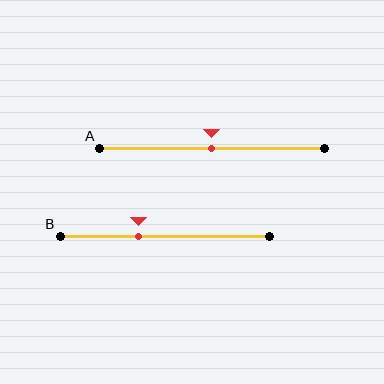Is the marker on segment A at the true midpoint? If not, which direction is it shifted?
Yes, the marker on segment A is at the true midpoint.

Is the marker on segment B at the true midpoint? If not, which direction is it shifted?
No, the marker on segment B is shifted to the left by about 12% of the segment length.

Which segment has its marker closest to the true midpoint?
Segment A has its marker closest to the true midpoint.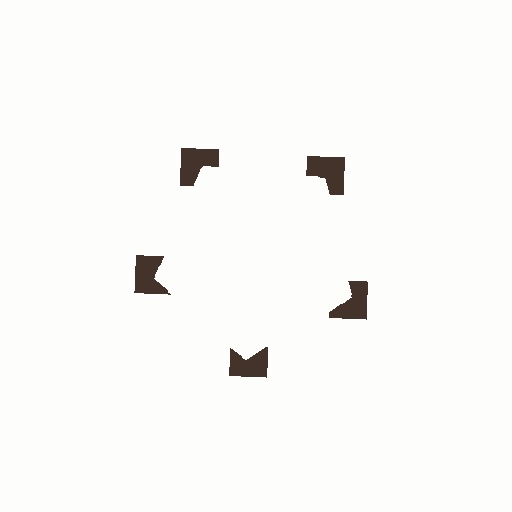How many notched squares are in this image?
There are 5 — one at each vertex of the illusory pentagon.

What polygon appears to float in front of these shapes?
An illusory pentagon — its edges are inferred from the aligned wedge cuts in the notched squares, not physically drawn.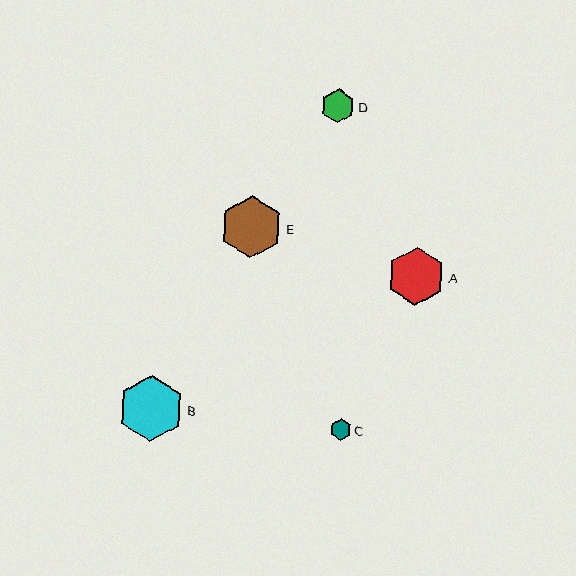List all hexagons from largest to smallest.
From largest to smallest: B, E, A, D, C.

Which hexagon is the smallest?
Hexagon C is the smallest with a size of approximately 22 pixels.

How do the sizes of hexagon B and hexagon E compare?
Hexagon B and hexagon E are approximately the same size.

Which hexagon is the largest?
Hexagon B is the largest with a size of approximately 66 pixels.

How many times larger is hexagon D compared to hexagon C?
Hexagon D is approximately 1.6 times the size of hexagon C.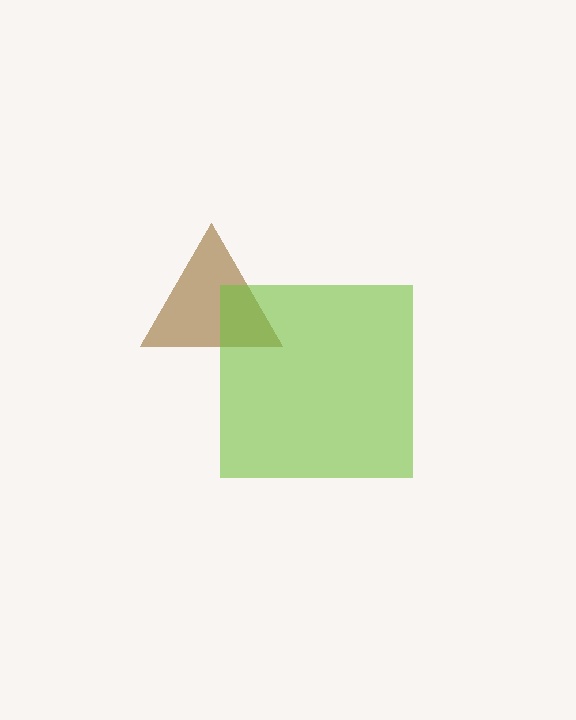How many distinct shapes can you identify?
There are 2 distinct shapes: a brown triangle, a lime square.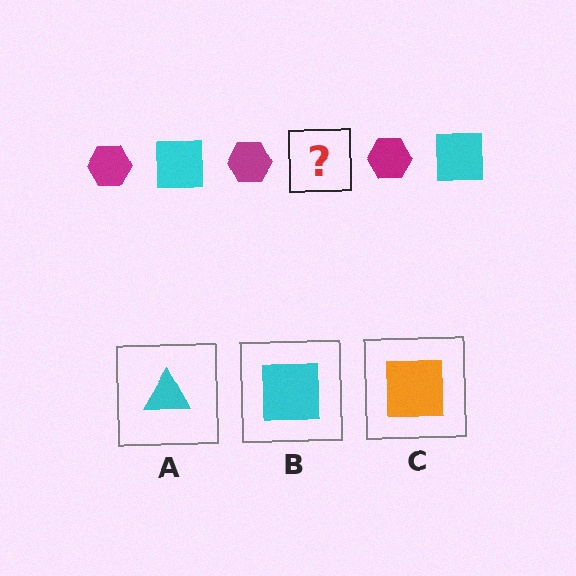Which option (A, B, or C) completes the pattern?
B.